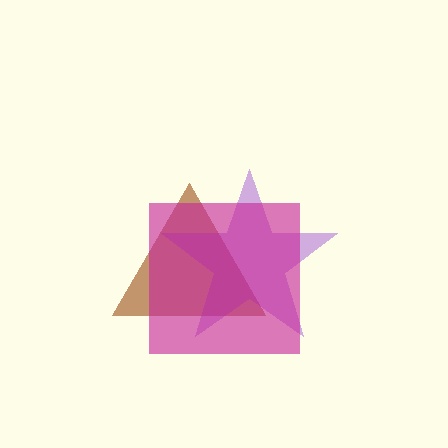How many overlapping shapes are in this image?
There are 3 overlapping shapes in the image.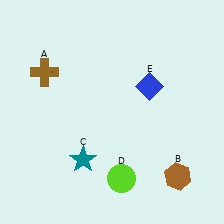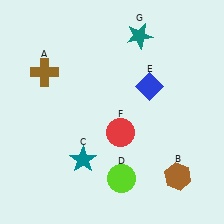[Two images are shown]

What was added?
A red circle (F), a teal star (G) were added in Image 2.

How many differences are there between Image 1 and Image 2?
There are 2 differences between the two images.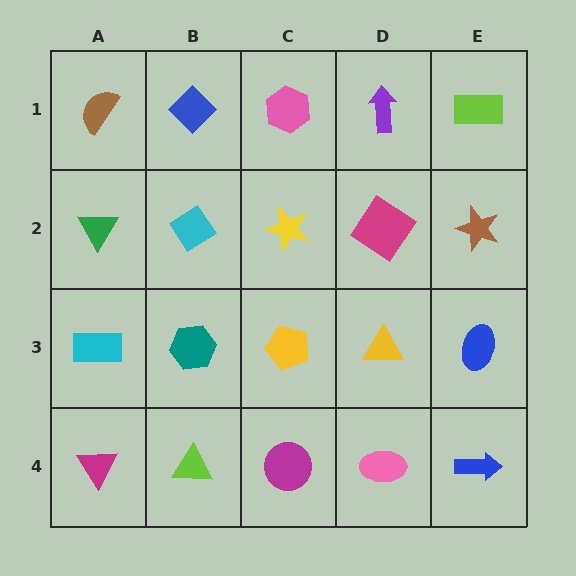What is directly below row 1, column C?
A yellow star.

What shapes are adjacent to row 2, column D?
A purple arrow (row 1, column D), a yellow triangle (row 3, column D), a yellow star (row 2, column C), a brown star (row 2, column E).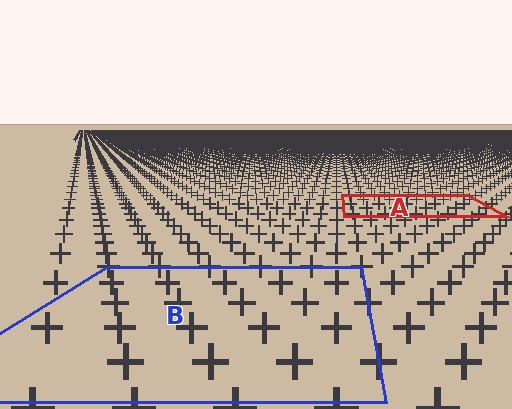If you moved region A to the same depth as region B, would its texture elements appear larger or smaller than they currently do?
They would appear larger. At a closer depth, the same texture elements are projected at a bigger on-screen size.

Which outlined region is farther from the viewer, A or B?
Region A is farther from the viewer — the texture elements inside it appear smaller and more densely packed.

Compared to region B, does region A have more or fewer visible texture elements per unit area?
Region A has more texture elements per unit area — they are packed more densely because it is farther away.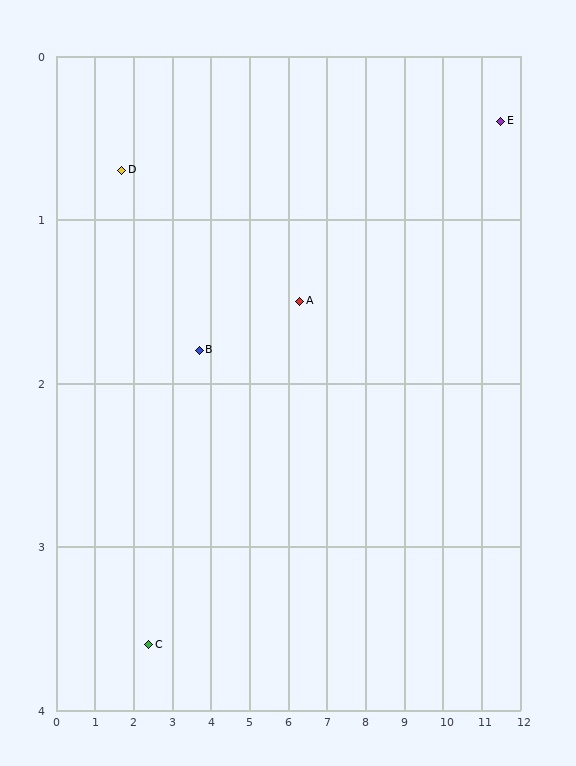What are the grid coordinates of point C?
Point C is at approximately (2.4, 3.6).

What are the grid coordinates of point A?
Point A is at approximately (6.3, 1.5).